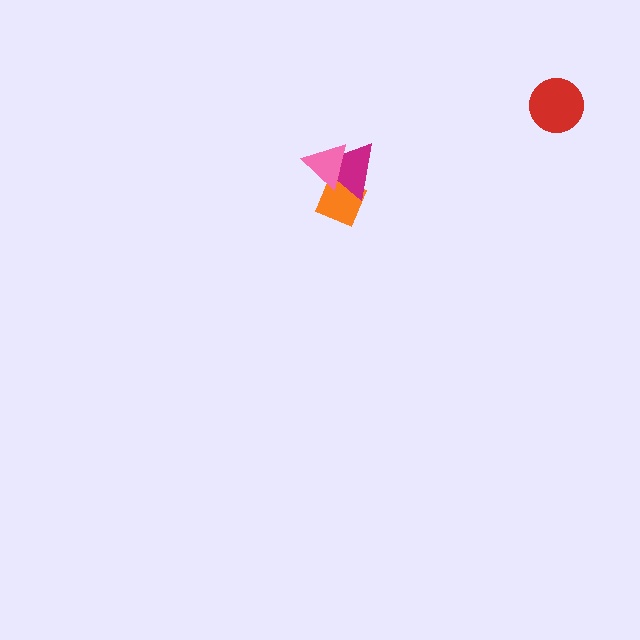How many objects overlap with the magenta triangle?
2 objects overlap with the magenta triangle.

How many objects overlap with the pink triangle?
2 objects overlap with the pink triangle.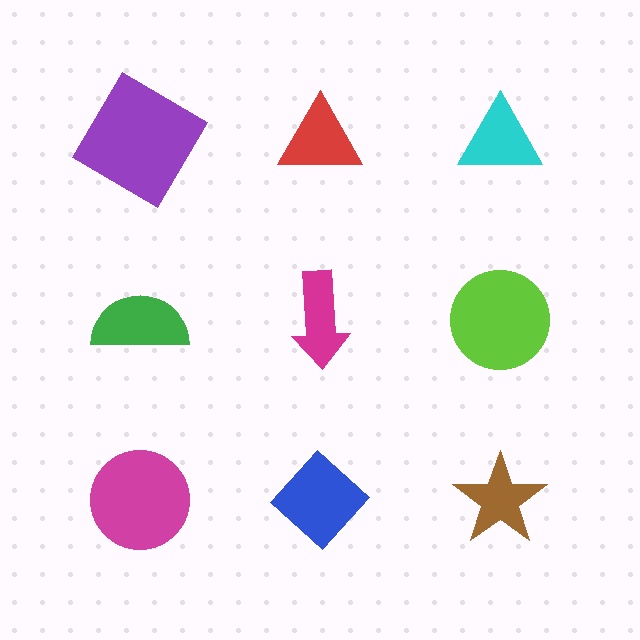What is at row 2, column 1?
A green semicircle.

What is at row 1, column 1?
A purple diamond.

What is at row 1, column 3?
A cyan triangle.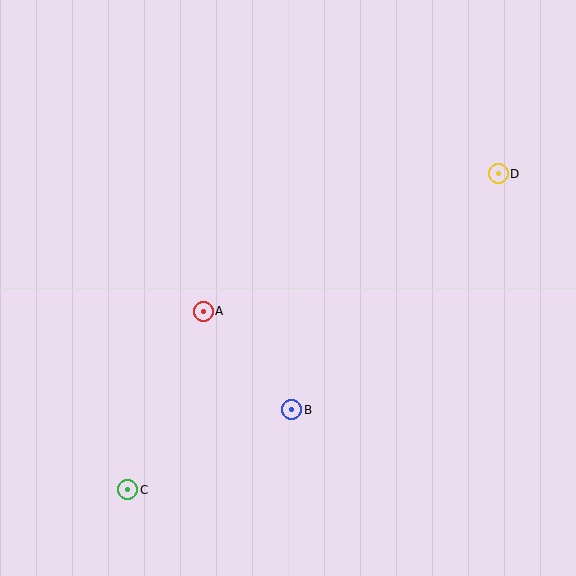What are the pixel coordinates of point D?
Point D is at (498, 174).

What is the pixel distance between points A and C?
The distance between A and C is 194 pixels.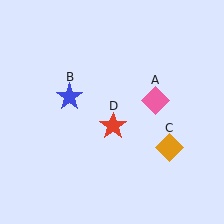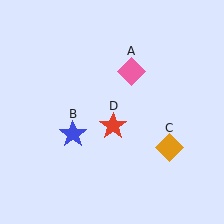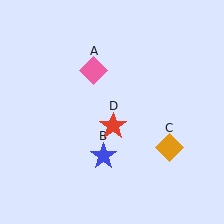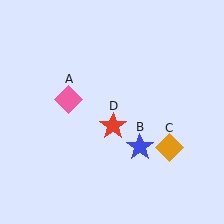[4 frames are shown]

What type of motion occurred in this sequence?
The pink diamond (object A), blue star (object B) rotated counterclockwise around the center of the scene.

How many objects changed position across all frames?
2 objects changed position: pink diamond (object A), blue star (object B).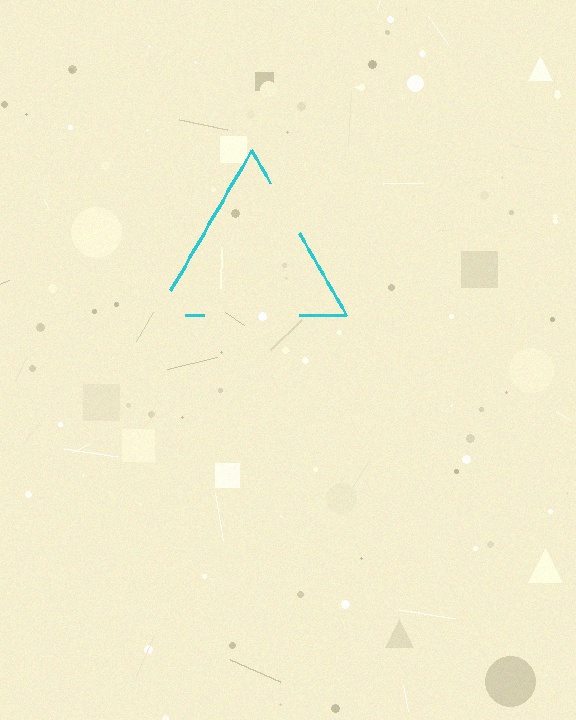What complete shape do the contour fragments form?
The contour fragments form a triangle.